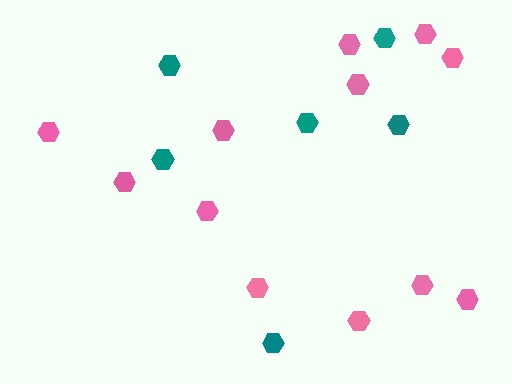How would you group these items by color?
There are 2 groups: one group of teal hexagons (6) and one group of pink hexagons (12).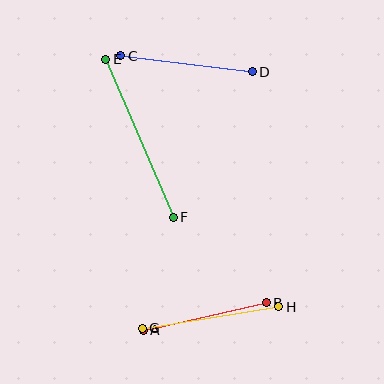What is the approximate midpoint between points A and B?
The midpoint is at approximately (205, 316) pixels.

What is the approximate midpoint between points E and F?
The midpoint is at approximately (139, 138) pixels.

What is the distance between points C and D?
The distance is approximately 133 pixels.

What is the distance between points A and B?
The distance is approximately 126 pixels.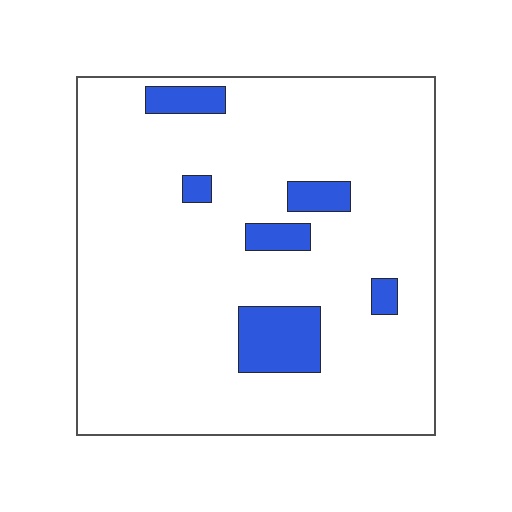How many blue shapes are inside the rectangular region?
6.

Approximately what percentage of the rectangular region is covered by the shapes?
Approximately 10%.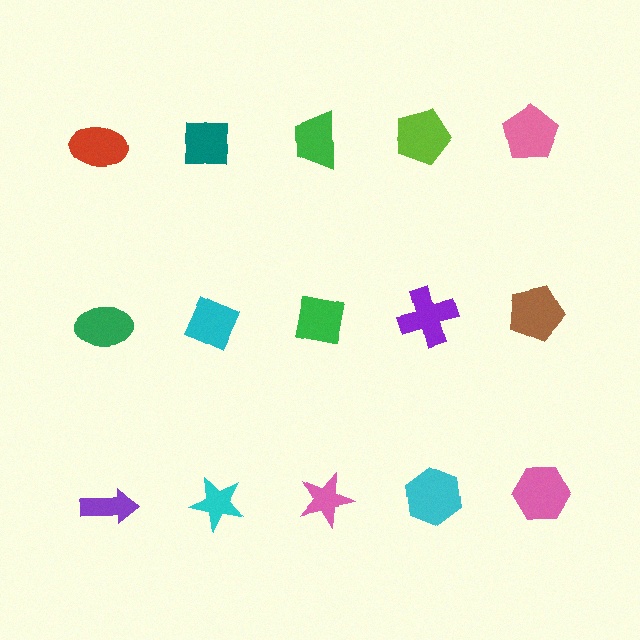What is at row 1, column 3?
A green trapezoid.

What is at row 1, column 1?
A red ellipse.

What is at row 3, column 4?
A cyan hexagon.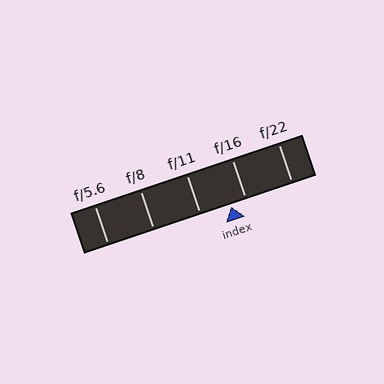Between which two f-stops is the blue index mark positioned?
The index mark is between f/11 and f/16.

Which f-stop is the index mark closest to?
The index mark is closest to f/16.